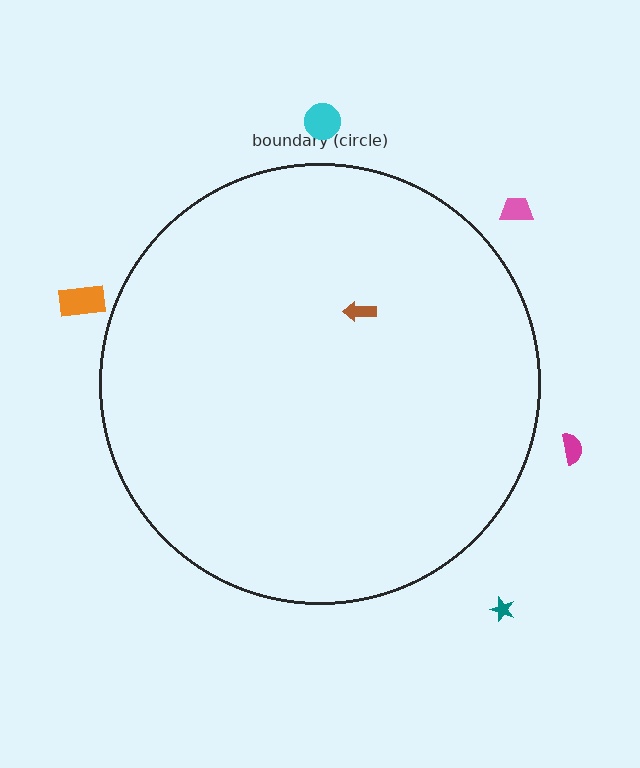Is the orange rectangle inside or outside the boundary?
Outside.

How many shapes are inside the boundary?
1 inside, 5 outside.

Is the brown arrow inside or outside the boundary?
Inside.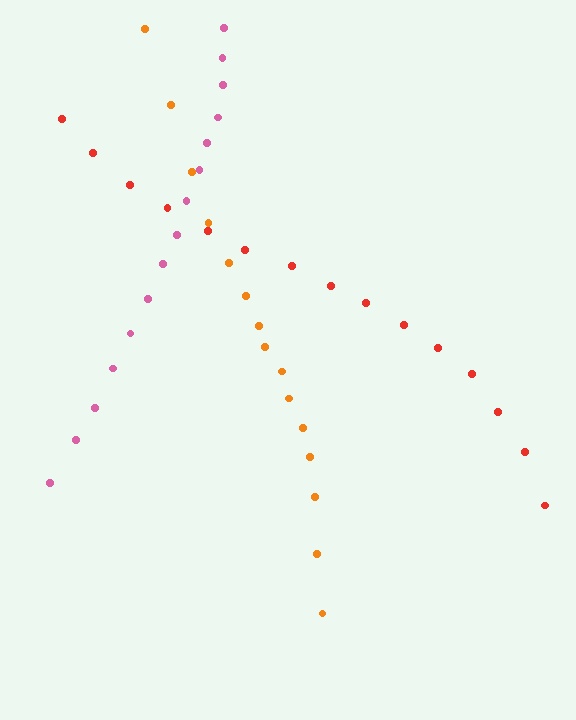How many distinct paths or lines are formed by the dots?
There are 3 distinct paths.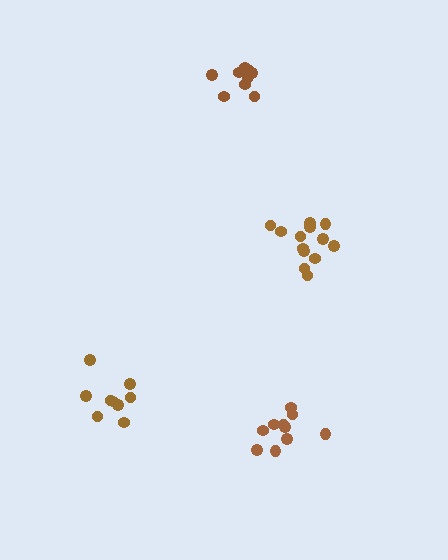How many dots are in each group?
Group 1: 13 dots, Group 2: 10 dots, Group 3: 9 dots, Group 4: 9 dots (41 total).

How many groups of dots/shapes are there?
There are 4 groups.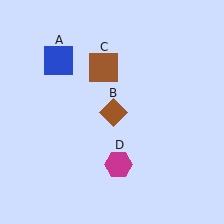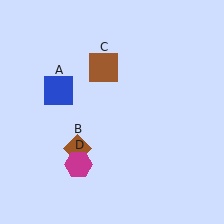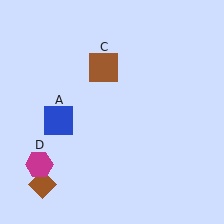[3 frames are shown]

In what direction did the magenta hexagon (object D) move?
The magenta hexagon (object D) moved left.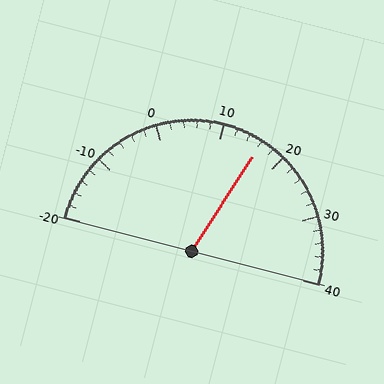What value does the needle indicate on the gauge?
The needle indicates approximately 16.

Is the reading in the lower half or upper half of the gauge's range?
The reading is in the upper half of the range (-20 to 40).